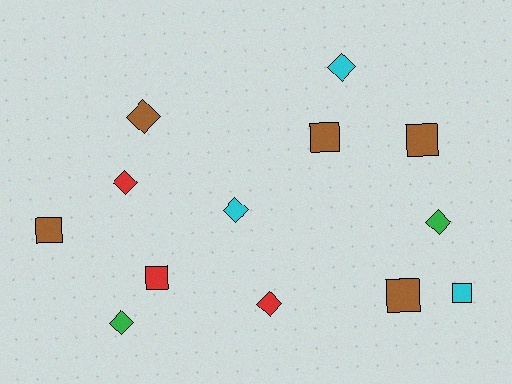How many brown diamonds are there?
There is 1 brown diamond.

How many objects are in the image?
There are 13 objects.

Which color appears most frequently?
Brown, with 5 objects.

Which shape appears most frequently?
Diamond, with 7 objects.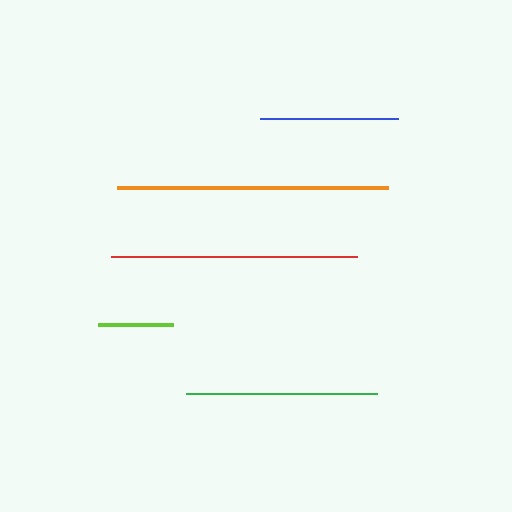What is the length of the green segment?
The green segment is approximately 190 pixels long.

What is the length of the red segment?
The red segment is approximately 245 pixels long.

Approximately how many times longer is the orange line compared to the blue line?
The orange line is approximately 2.0 times the length of the blue line.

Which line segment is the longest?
The orange line is the longest at approximately 271 pixels.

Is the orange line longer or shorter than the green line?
The orange line is longer than the green line.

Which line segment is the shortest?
The lime line is the shortest at approximately 75 pixels.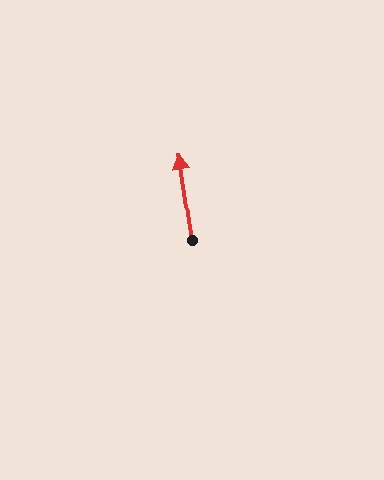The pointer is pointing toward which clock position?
Roughly 12 o'clock.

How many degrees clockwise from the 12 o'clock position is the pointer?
Approximately 352 degrees.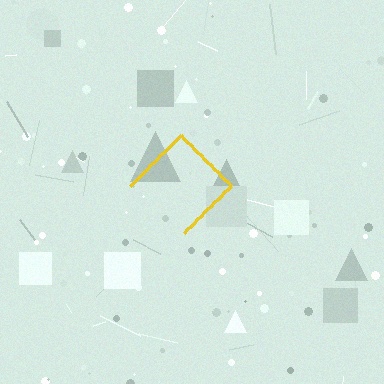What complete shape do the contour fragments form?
The contour fragments form a diamond.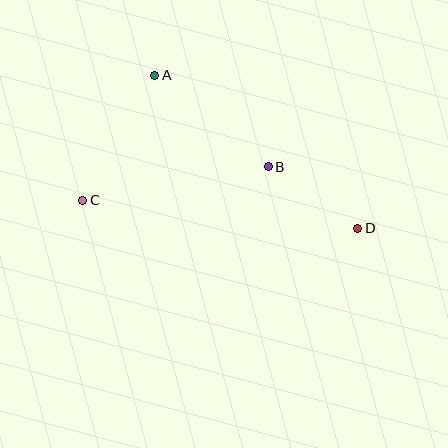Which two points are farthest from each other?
Points C and D are farthest from each other.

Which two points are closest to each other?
Points B and D are closest to each other.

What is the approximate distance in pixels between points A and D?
The distance between A and D is approximately 254 pixels.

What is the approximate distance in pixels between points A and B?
The distance between A and B is approximately 146 pixels.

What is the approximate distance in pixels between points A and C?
The distance between A and C is approximately 144 pixels.